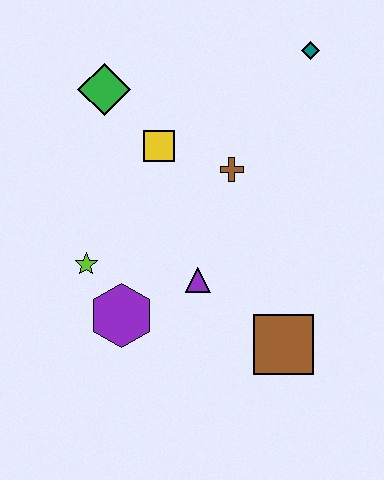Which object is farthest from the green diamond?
The brown square is farthest from the green diamond.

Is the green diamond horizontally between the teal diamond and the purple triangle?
No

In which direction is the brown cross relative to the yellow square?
The brown cross is to the right of the yellow square.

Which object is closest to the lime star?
The purple hexagon is closest to the lime star.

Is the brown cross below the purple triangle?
No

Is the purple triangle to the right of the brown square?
No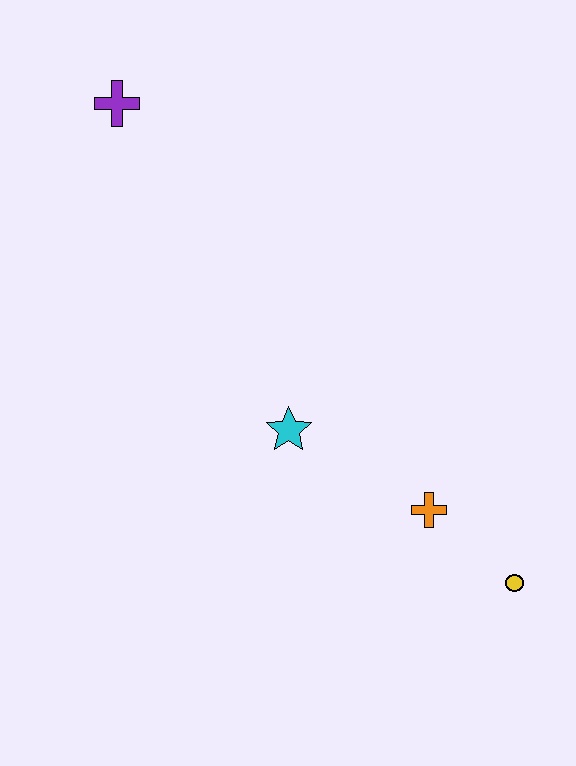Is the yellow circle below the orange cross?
Yes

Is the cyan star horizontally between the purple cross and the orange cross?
Yes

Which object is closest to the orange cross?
The yellow circle is closest to the orange cross.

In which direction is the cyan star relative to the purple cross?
The cyan star is below the purple cross.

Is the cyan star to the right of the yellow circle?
No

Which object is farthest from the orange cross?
The purple cross is farthest from the orange cross.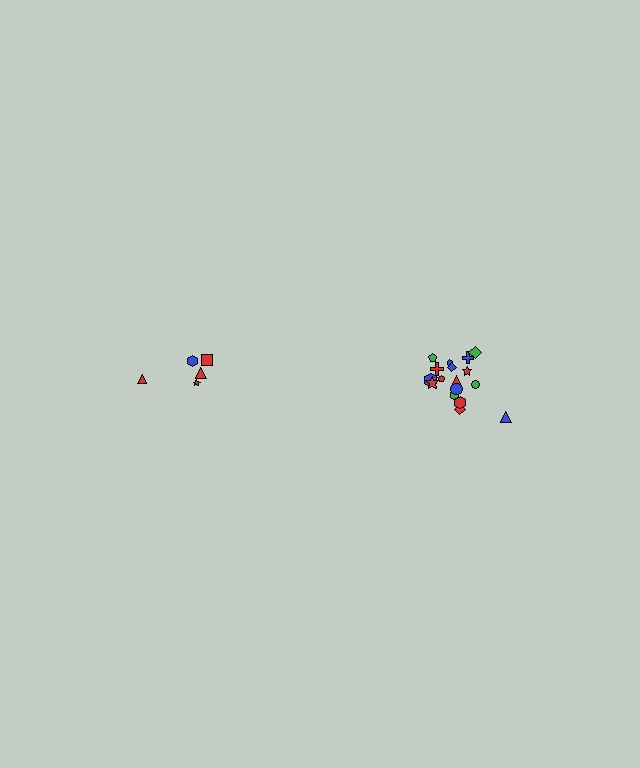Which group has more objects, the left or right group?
The right group.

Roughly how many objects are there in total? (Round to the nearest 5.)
Roughly 25 objects in total.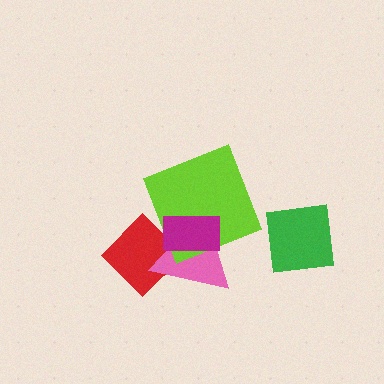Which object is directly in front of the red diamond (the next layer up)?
The pink triangle is directly in front of the red diamond.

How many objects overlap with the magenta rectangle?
3 objects overlap with the magenta rectangle.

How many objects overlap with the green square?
0 objects overlap with the green square.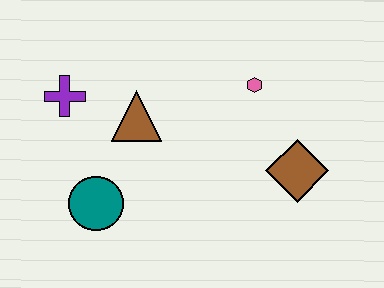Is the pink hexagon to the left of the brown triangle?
No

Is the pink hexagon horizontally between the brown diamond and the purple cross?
Yes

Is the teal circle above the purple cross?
No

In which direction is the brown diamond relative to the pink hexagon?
The brown diamond is below the pink hexagon.